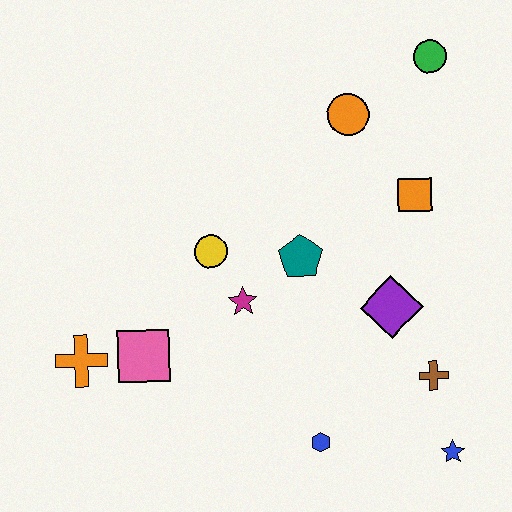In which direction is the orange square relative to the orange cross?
The orange square is to the right of the orange cross.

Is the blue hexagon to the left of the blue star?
Yes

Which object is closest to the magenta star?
The yellow circle is closest to the magenta star.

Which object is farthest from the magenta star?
The green circle is farthest from the magenta star.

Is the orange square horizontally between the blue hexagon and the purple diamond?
No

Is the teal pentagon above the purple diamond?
Yes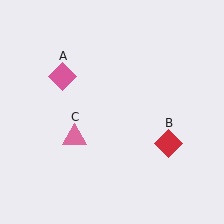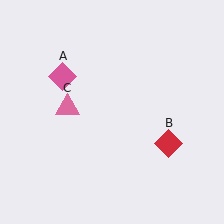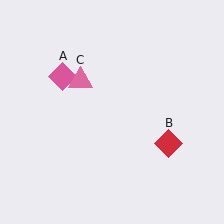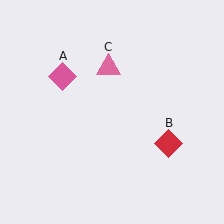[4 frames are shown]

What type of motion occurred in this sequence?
The pink triangle (object C) rotated clockwise around the center of the scene.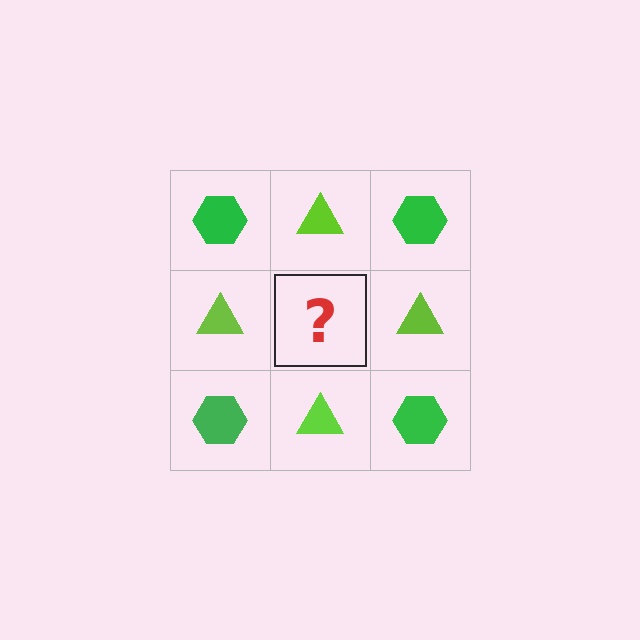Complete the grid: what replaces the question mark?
The question mark should be replaced with a green hexagon.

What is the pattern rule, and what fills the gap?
The rule is that it alternates green hexagon and lime triangle in a checkerboard pattern. The gap should be filled with a green hexagon.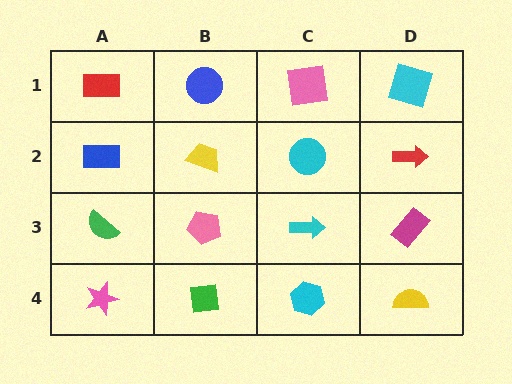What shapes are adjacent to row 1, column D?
A red arrow (row 2, column D), a pink square (row 1, column C).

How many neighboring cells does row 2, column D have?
3.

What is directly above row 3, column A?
A blue rectangle.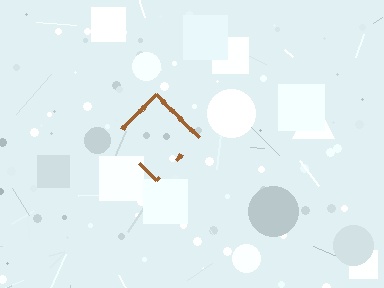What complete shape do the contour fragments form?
The contour fragments form a diamond.